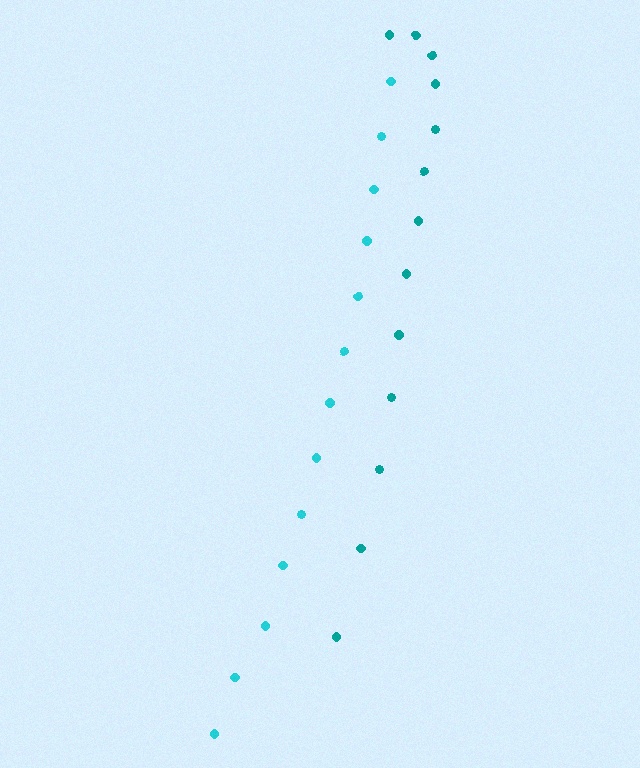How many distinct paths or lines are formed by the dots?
There are 2 distinct paths.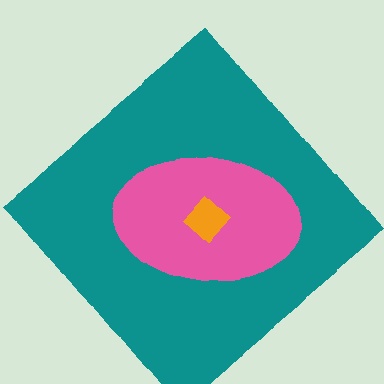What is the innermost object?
The orange diamond.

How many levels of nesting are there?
3.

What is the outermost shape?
The teal diamond.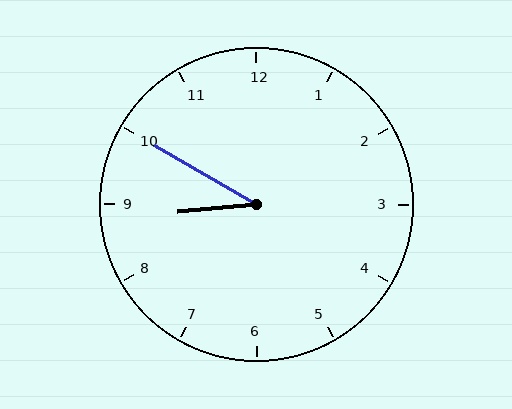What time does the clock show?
8:50.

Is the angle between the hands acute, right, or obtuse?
It is acute.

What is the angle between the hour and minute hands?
Approximately 35 degrees.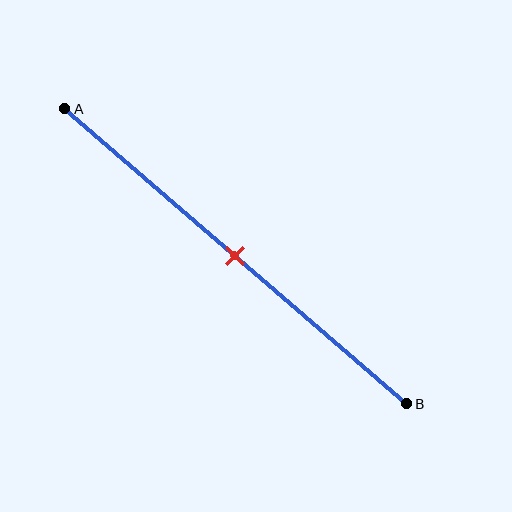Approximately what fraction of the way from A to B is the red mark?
The red mark is approximately 50% of the way from A to B.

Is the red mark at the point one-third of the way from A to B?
No, the mark is at about 50% from A, not at the 33% one-third point.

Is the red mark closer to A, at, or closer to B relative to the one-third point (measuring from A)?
The red mark is closer to point B than the one-third point of segment AB.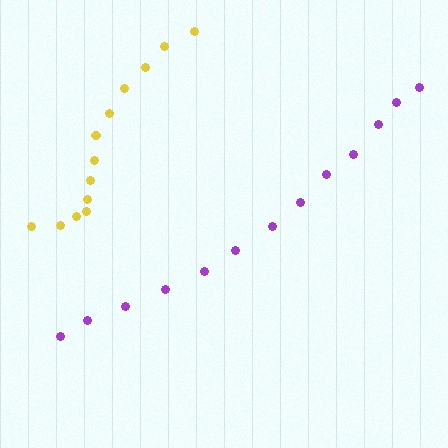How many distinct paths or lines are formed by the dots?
There are 2 distinct paths.